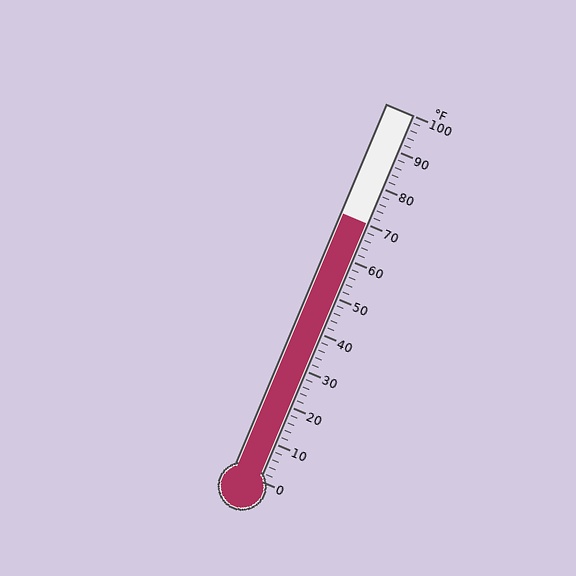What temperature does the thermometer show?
The thermometer shows approximately 70°F.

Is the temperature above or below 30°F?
The temperature is above 30°F.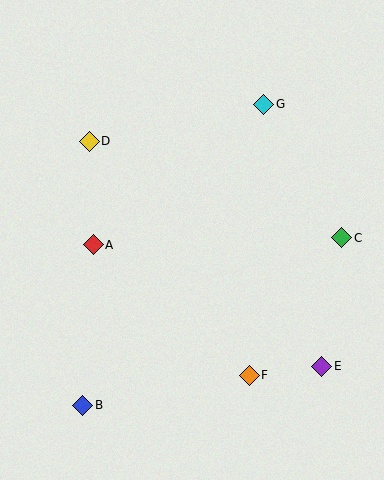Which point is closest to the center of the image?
Point A at (93, 245) is closest to the center.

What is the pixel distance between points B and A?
The distance between B and A is 161 pixels.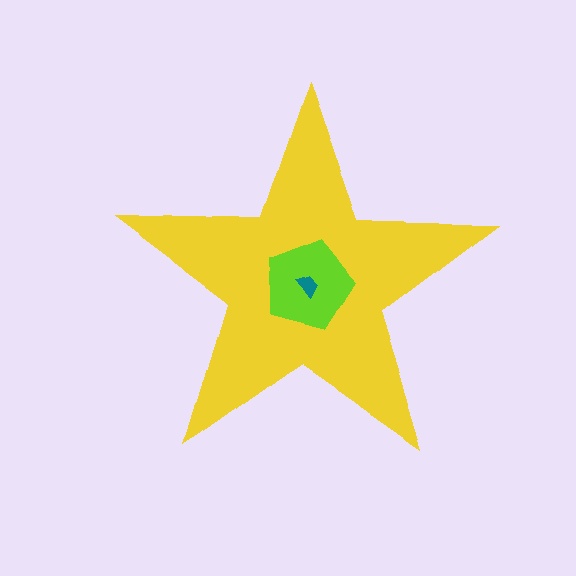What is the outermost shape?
The yellow star.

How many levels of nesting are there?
3.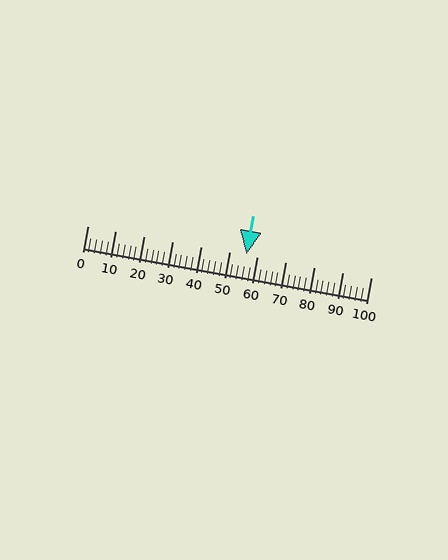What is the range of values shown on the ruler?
The ruler shows values from 0 to 100.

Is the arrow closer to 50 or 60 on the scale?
The arrow is closer to 60.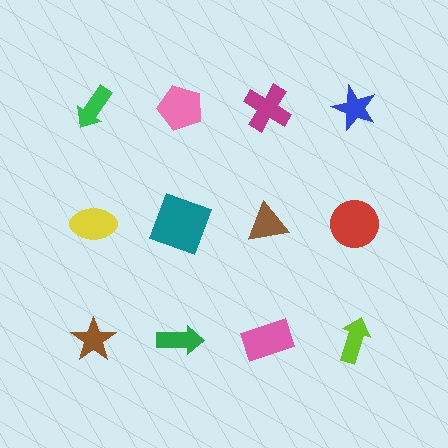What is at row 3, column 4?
A lime arrow.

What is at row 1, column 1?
A green arrow.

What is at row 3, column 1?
A brown star.